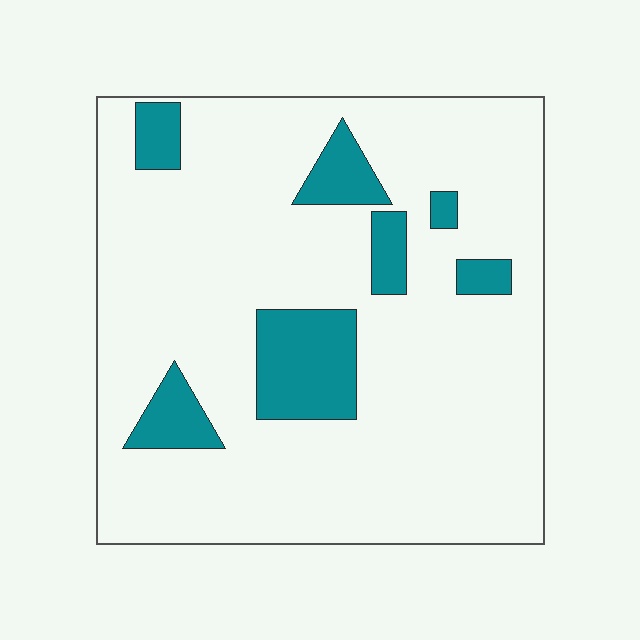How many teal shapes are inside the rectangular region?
7.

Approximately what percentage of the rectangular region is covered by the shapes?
Approximately 15%.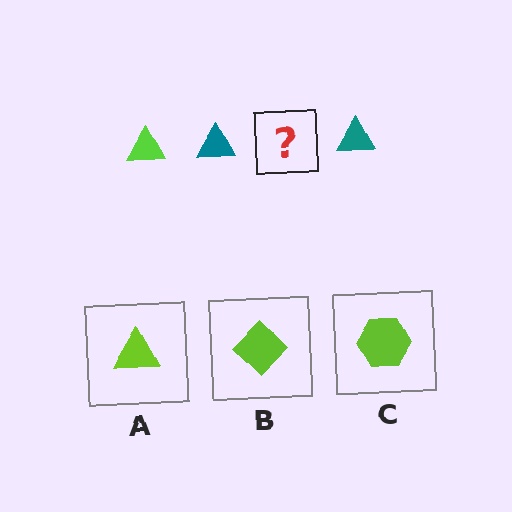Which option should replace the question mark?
Option A.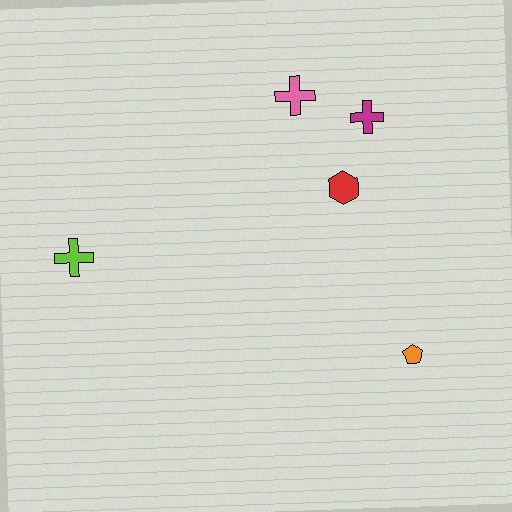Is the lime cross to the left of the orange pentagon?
Yes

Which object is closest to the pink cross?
The magenta cross is closest to the pink cross.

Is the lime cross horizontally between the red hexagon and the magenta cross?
No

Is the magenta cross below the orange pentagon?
No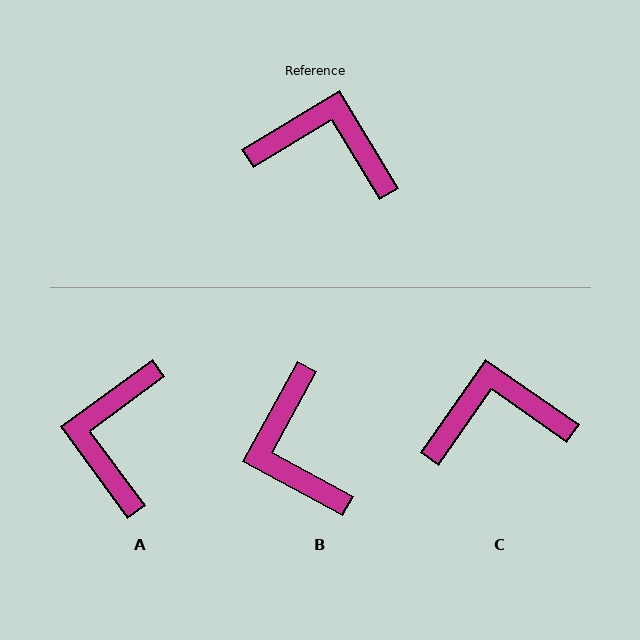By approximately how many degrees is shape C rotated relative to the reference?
Approximately 24 degrees counter-clockwise.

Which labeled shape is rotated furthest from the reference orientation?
B, about 120 degrees away.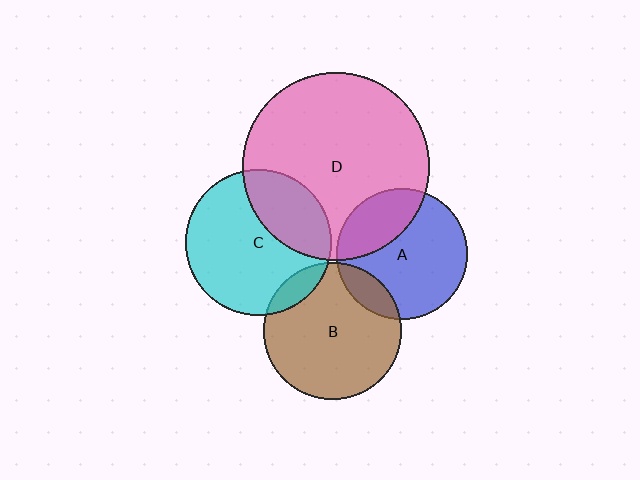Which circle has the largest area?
Circle D (pink).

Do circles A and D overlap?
Yes.